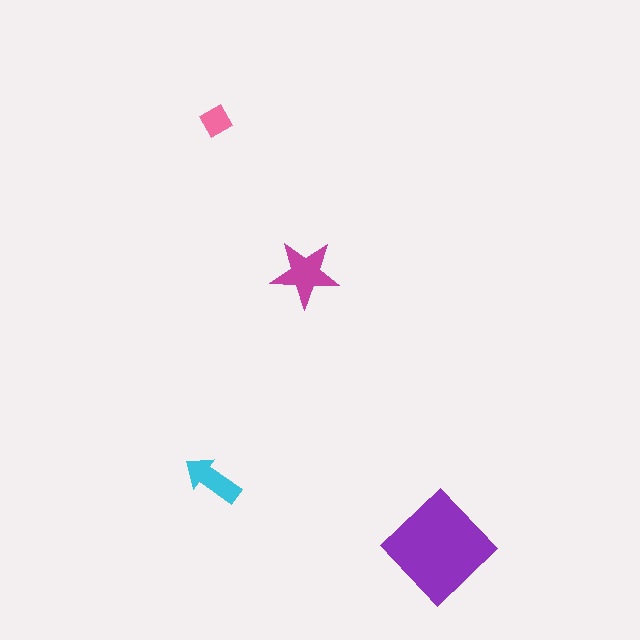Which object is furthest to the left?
The cyan arrow is leftmost.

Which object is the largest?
The purple diamond.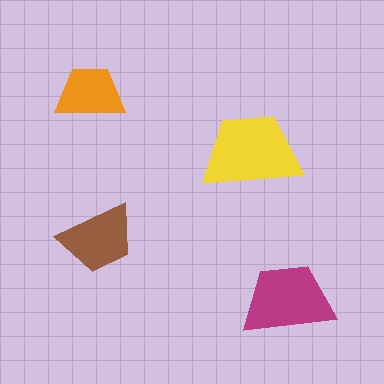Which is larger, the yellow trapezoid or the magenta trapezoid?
The yellow one.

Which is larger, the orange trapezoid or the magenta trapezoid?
The magenta one.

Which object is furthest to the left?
The orange trapezoid is leftmost.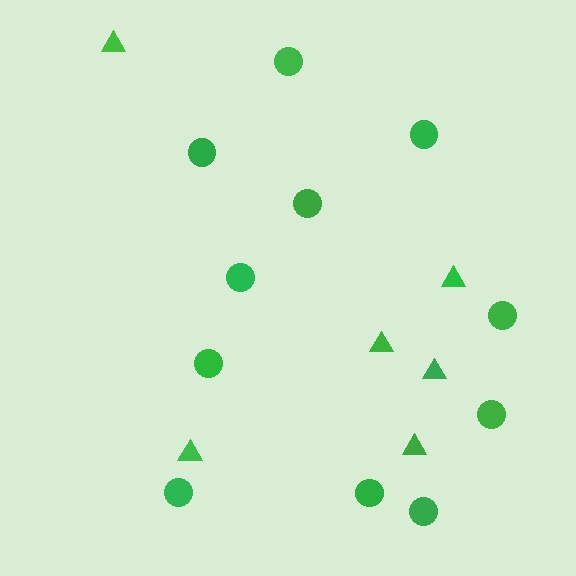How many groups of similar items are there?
There are 2 groups: one group of circles (11) and one group of triangles (6).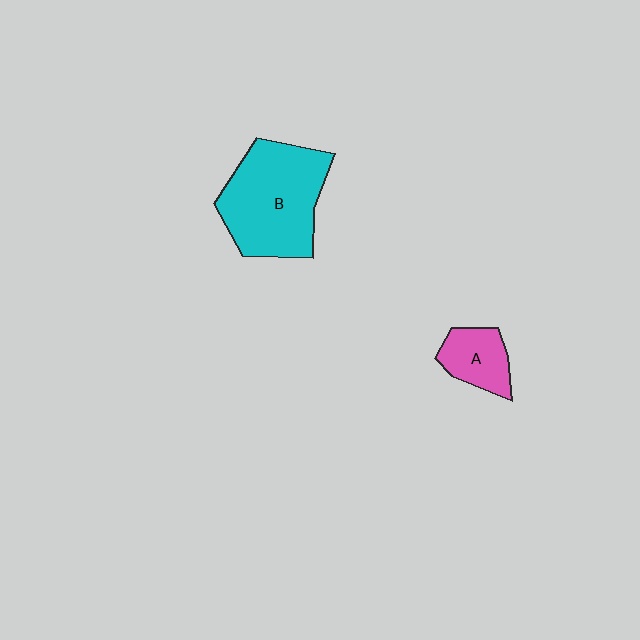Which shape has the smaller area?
Shape A (pink).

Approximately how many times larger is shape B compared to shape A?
Approximately 2.7 times.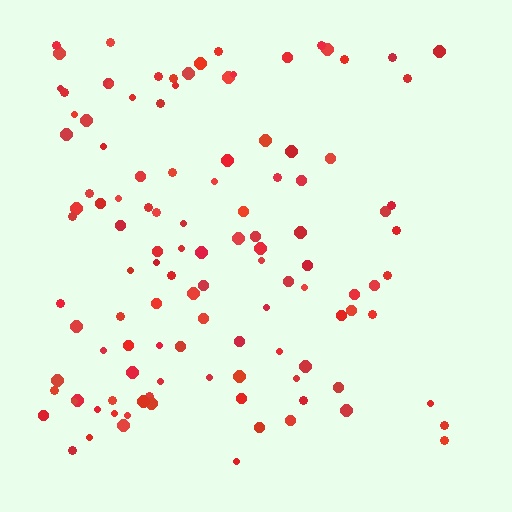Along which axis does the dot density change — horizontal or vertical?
Horizontal.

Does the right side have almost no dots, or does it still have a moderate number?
Still a moderate number, just noticeably fewer than the left.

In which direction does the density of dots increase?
From right to left, with the left side densest.